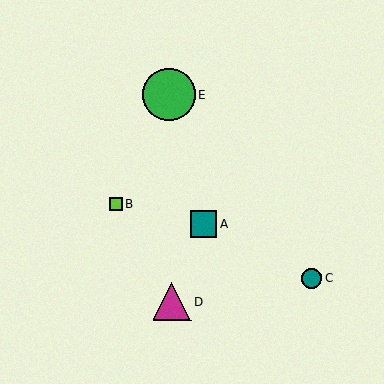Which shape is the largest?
The green circle (labeled E) is the largest.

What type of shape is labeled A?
Shape A is a teal square.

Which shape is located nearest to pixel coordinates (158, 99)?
The green circle (labeled E) at (169, 95) is nearest to that location.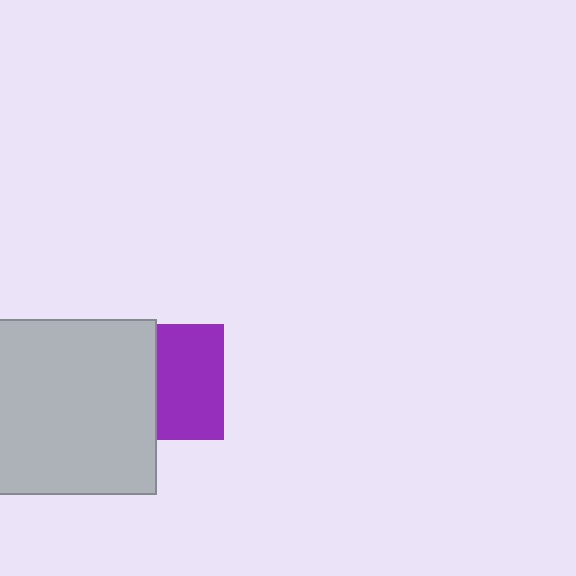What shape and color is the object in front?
The object in front is a light gray rectangle.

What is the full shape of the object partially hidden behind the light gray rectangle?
The partially hidden object is a purple square.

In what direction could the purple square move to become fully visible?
The purple square could move right. That would shift it out from behind the light gray rectangle entirely.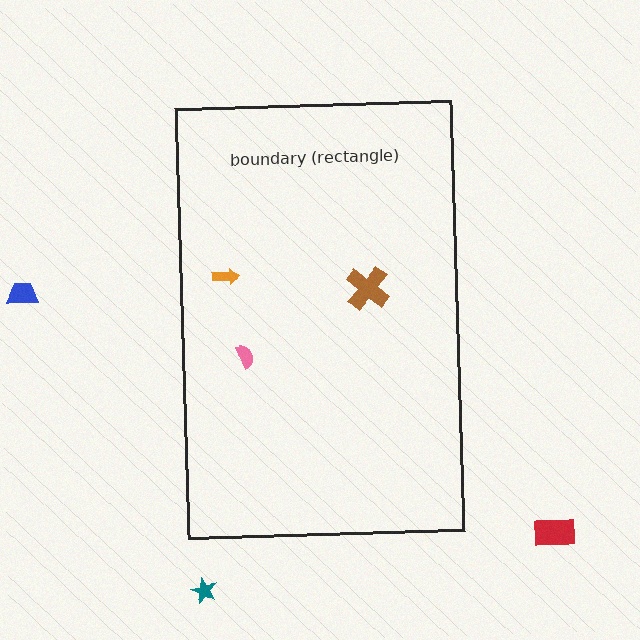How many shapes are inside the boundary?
3 inside, 3 outside.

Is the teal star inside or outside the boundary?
Outside.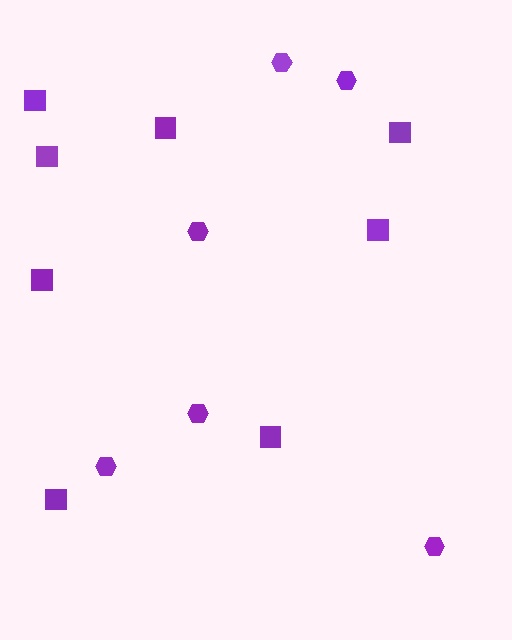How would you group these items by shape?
There are 2 groups: one group of squares (8) and one group of hexagons (6).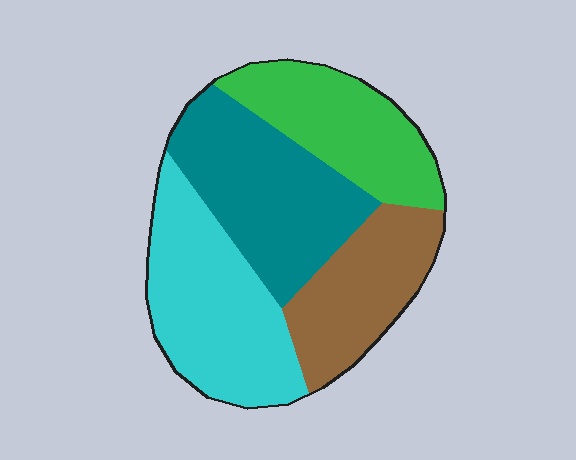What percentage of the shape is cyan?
Cyan covers about 30% of the shape.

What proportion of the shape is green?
Green takes up about one fifth (1/5) of the shape.